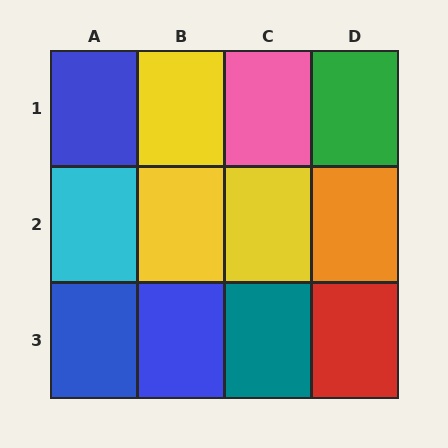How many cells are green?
1 cell is green.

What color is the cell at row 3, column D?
Red.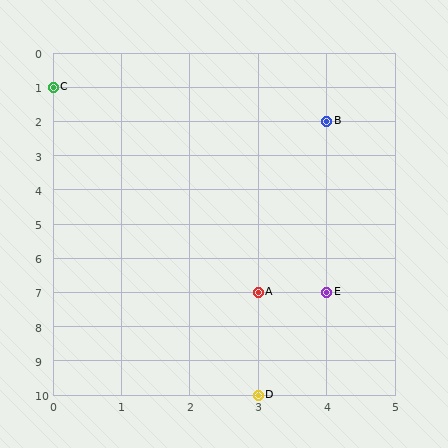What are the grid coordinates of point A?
Point A is at grid coordinates (3, 7).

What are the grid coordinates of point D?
Point D is at grid coordinates (3, 10).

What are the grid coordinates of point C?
Point C is at grid coordinates (0, 1).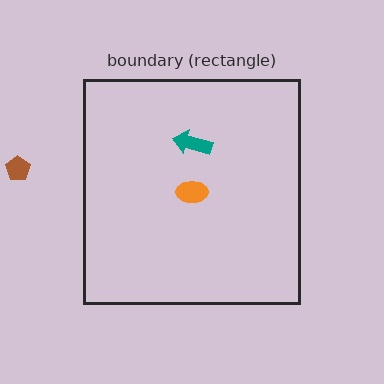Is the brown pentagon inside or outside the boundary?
Outside.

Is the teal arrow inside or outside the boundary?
Inside.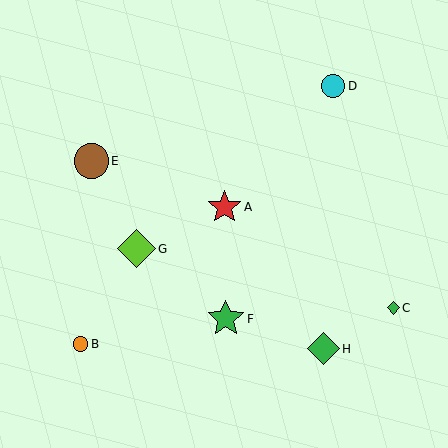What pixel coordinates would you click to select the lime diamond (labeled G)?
Click at (137, 249) to select the lime diamond G.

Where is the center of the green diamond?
The center of the green diamond is at (393, 308).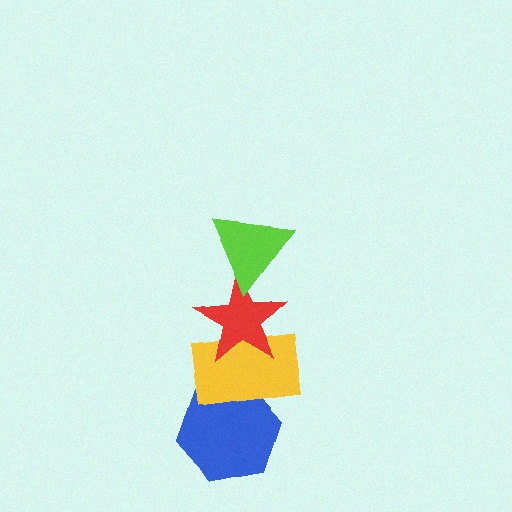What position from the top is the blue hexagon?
The blue hexagon is 4th from the top.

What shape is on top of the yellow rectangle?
The red star is on top of the yellow rectangle.